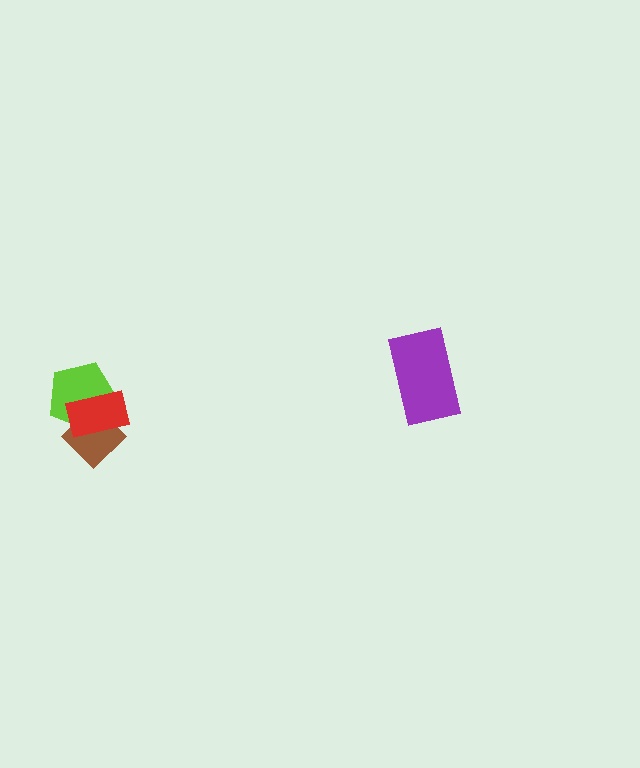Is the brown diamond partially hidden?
Yes, it is partially covered by another shape.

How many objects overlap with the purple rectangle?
0 objects overlap with the purple rectangle.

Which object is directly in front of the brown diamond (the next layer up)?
The lime pentagon is directly in front of the brown diamond.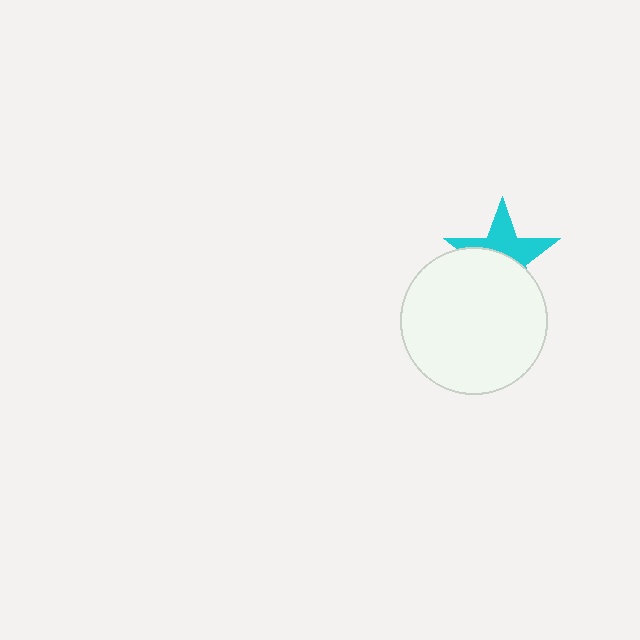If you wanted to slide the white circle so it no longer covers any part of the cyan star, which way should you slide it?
Slide it down — that is the most direct way to separate the two shapes.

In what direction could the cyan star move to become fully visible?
The cyan star could move up. That would shift it out from behind the white circle entirely.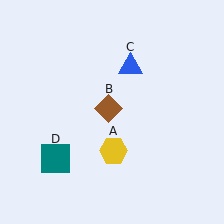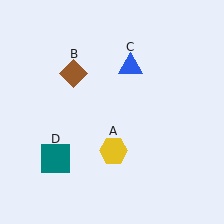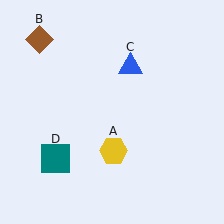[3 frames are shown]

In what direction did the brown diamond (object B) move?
The brown diamond (object B) moved up and to the left.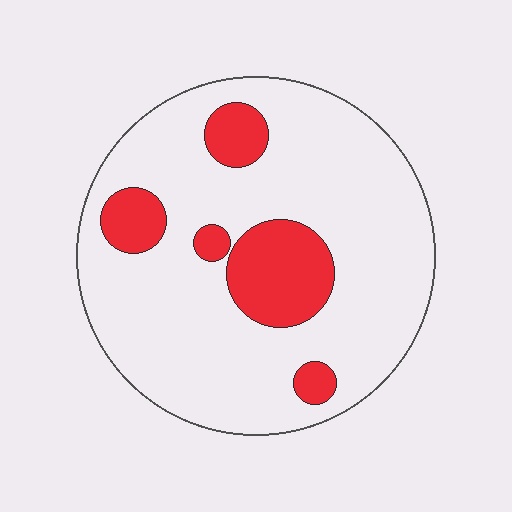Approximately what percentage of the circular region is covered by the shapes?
Approximately 20%.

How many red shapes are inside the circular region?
5.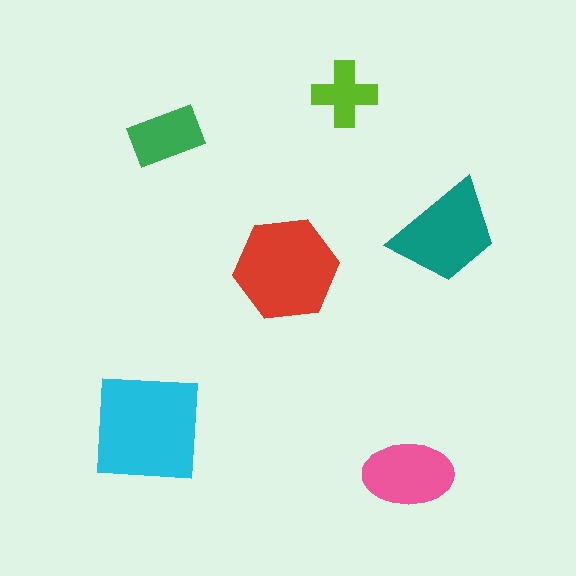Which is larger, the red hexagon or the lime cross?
The red hexagon.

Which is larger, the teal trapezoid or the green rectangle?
The teal trapezoid.